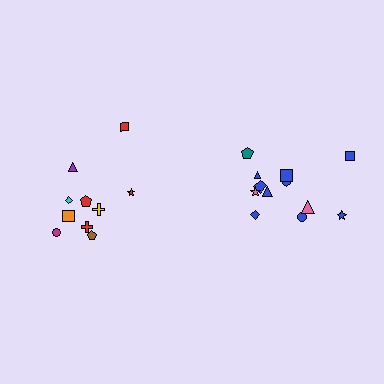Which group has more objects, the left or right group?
The right group.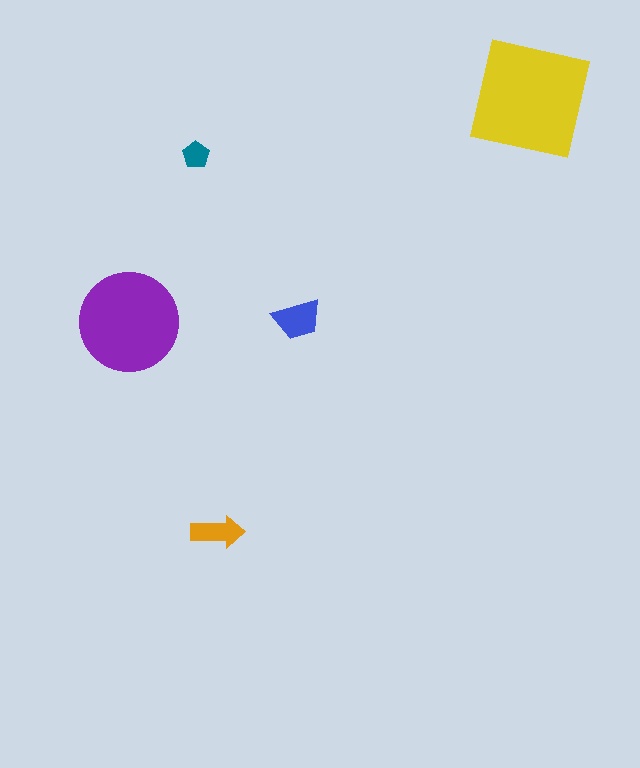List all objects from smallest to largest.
The teal pentagon, the orange arrow, the blue trapezoid, the purple circle, the yellow square.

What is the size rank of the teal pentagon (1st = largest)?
5th.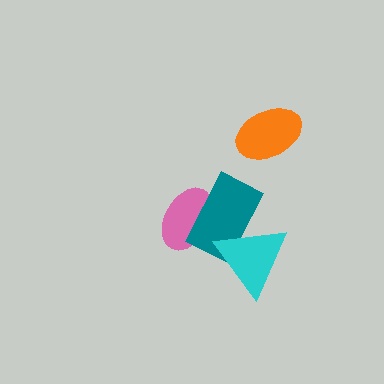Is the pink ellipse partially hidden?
Yes, it is partially covered by another shape.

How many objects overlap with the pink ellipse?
1 object overlaps with the pink ellipse.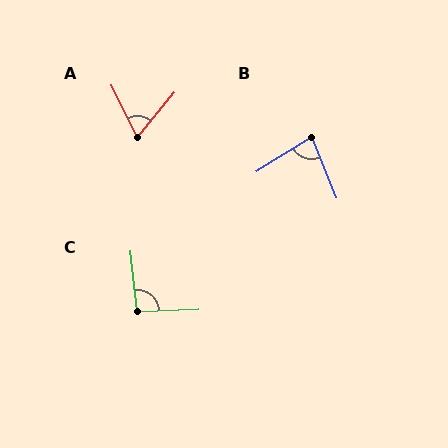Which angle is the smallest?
A, at approximately 65 degrees.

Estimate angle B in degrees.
Approximately 80 degrees.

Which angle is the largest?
C, at approximately 93 degrees.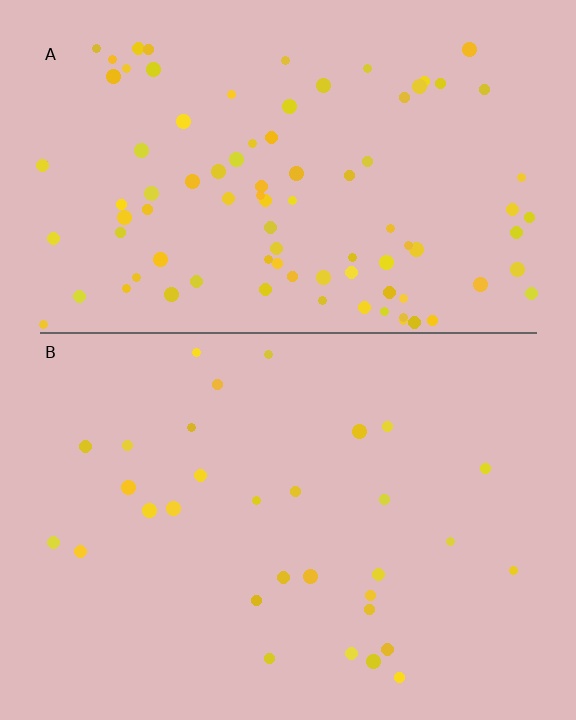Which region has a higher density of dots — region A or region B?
A (the top).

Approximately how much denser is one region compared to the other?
Approximately 3.0× — region A over region B.